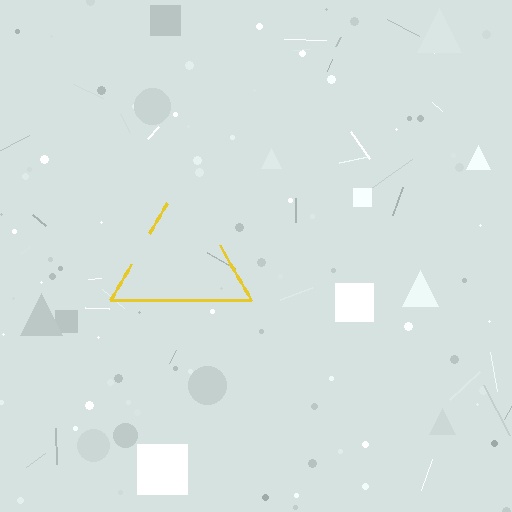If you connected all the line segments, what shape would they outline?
They would outline a triangle.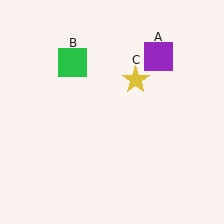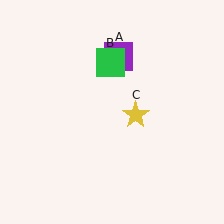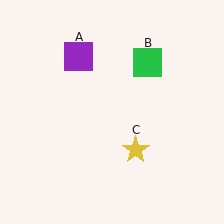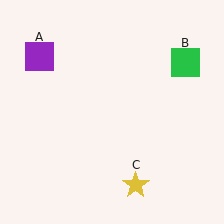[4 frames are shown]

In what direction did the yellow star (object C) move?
The yellow star (object C) moved down.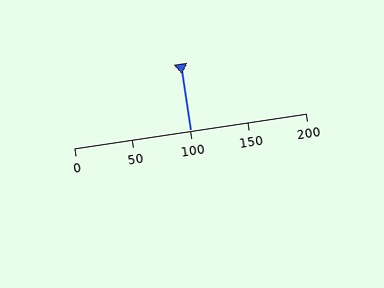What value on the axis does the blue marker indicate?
The marker indicates approximately 100.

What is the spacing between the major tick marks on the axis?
The major ticks are spaced 50 apart.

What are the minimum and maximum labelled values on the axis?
The axis runs from 0 to 200.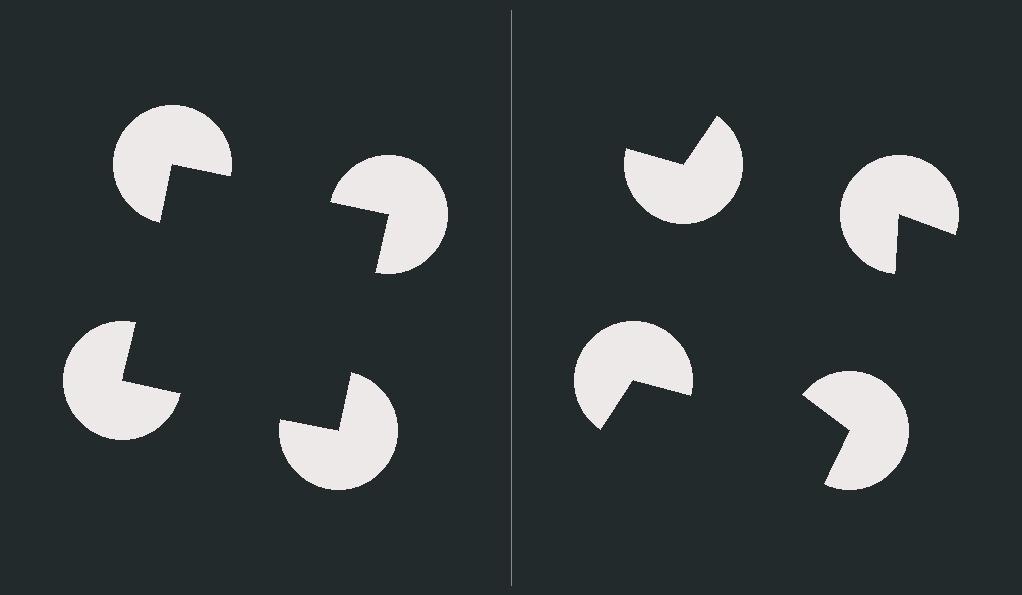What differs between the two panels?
The pac-man discs are positioned identically on both sides; only the wedge orientations differ. On the left they align to a square; on the right they are misaligned.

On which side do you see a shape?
An illusory square appears on the left side. On the right side the wedge cuts are rotated, so no coherent shape forms.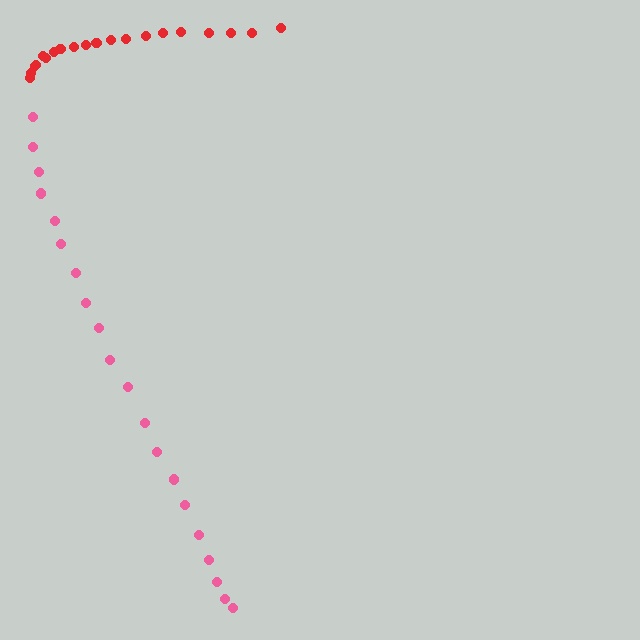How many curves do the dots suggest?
There are 2 distinct paths.